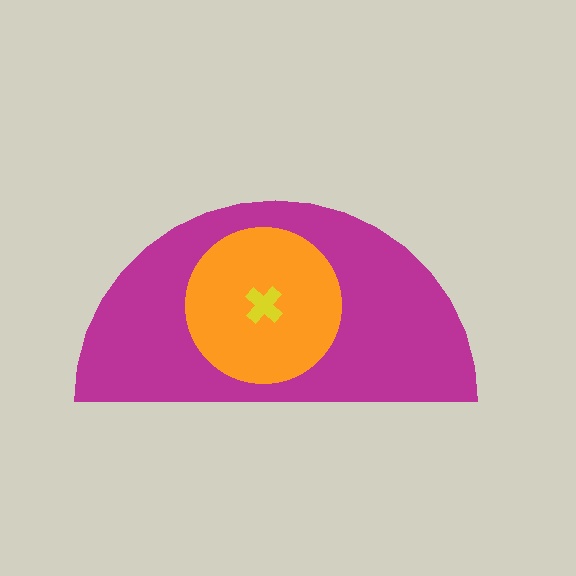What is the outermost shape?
The magenta semicircle.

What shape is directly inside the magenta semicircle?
The orange circle.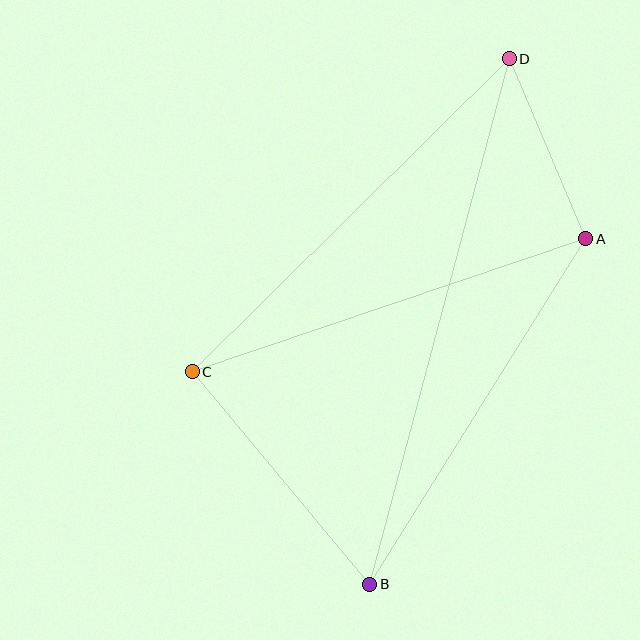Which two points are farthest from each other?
Points B and D are farthest from each other.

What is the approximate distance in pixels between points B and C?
The distance between B and C is approximately 277 pixels.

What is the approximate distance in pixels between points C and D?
The distance between C and D is approximately 446 pixels.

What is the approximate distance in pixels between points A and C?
The distance between A and C is approximately 416 pixels.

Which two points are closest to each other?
Points A and D are closest to each other.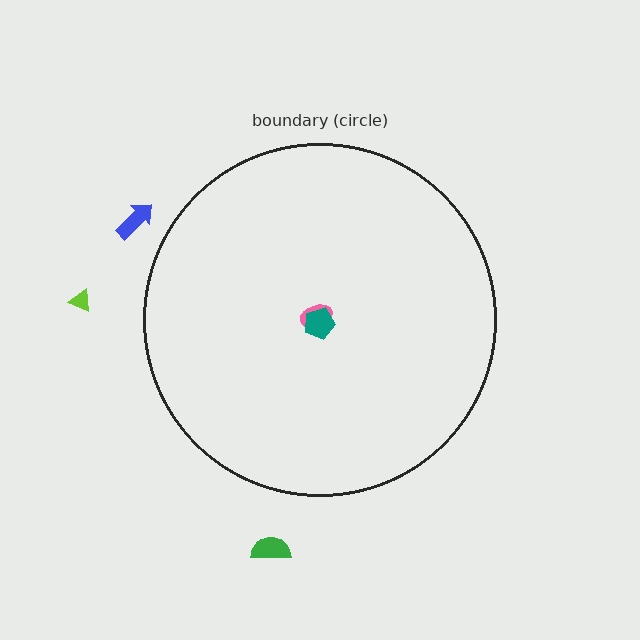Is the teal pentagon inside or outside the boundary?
Inside.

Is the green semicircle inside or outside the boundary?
Outside.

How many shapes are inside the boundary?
2 inside, 3 outside.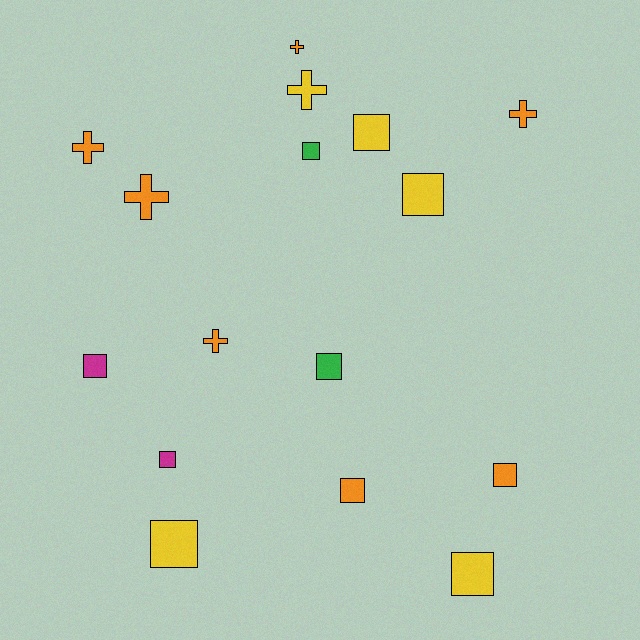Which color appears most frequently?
Orange, with 7 objects.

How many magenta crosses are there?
There are no magenta crosses.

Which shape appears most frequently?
Square, with 10 objects.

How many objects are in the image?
There are 16 objects.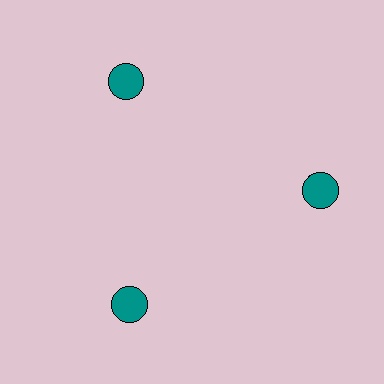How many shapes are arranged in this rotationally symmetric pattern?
There are 6 shapes, arranged in 3 groups of 2.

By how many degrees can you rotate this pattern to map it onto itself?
The pattern maps onto itself every 120 degrees of rotation.